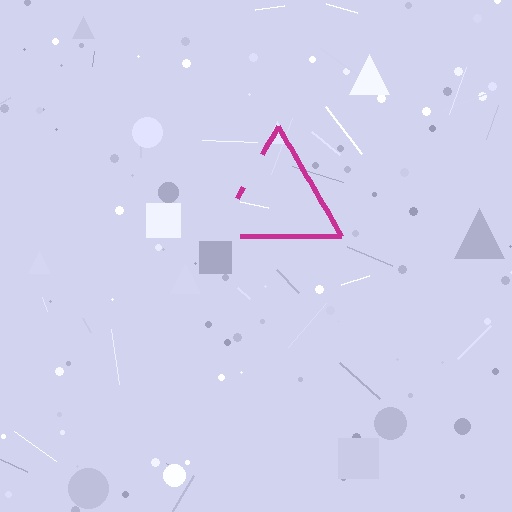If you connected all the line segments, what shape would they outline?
They would outline a triangle.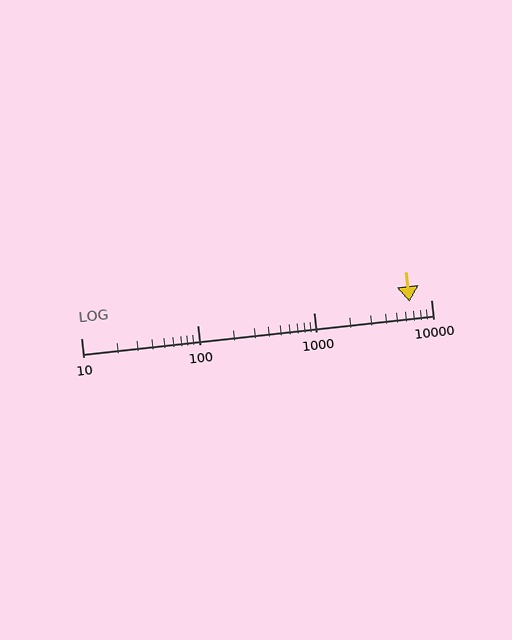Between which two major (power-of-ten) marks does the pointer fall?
The pointer is between 1000 and 10000.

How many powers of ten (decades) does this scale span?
The scale spans 3 decades, from 10 to 10000.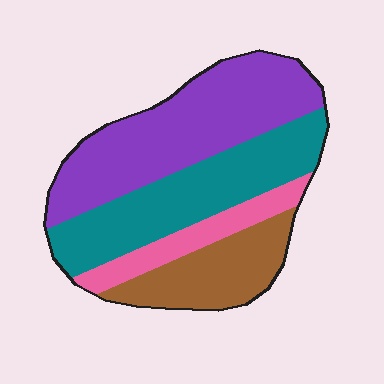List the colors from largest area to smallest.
From largest to smallest: purple, teal, brown, pink.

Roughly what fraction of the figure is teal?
Teal takes up about one third (1/3) of the figure.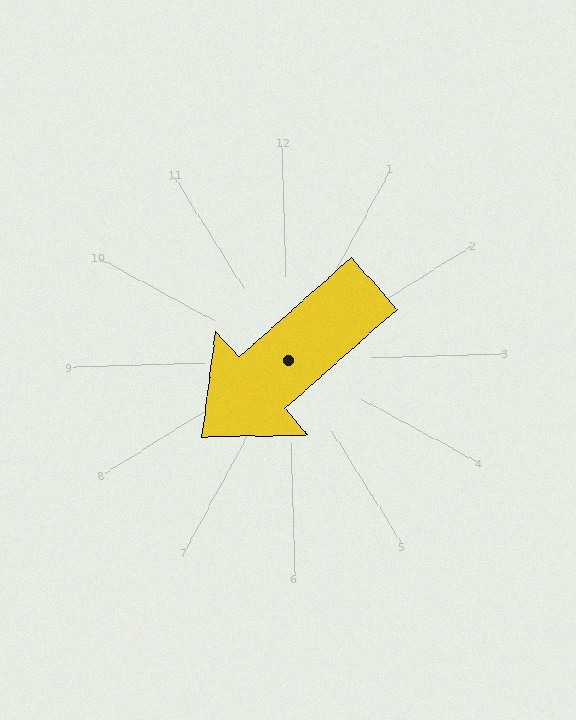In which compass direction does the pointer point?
Southwest.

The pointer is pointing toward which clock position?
Roughly 8 o'clock.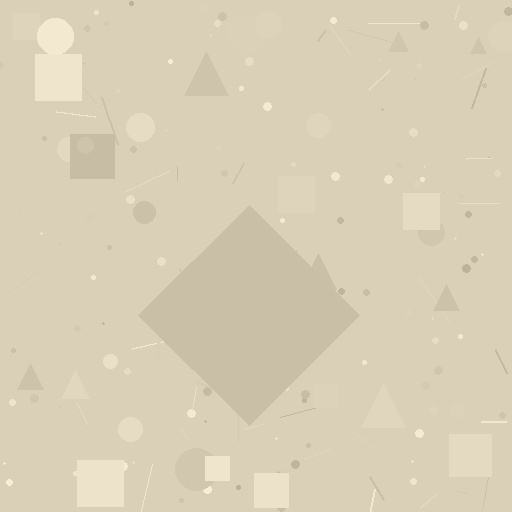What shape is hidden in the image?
A diamond is hidden in the image.